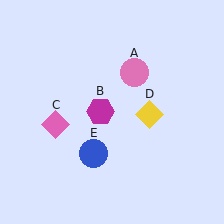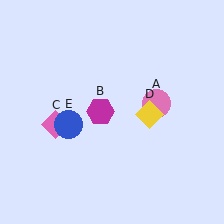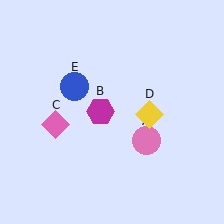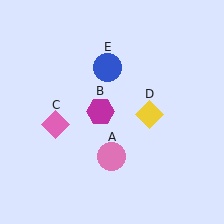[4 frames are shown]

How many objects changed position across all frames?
2 objects changed position: pink circle (object A), blue circle (object E).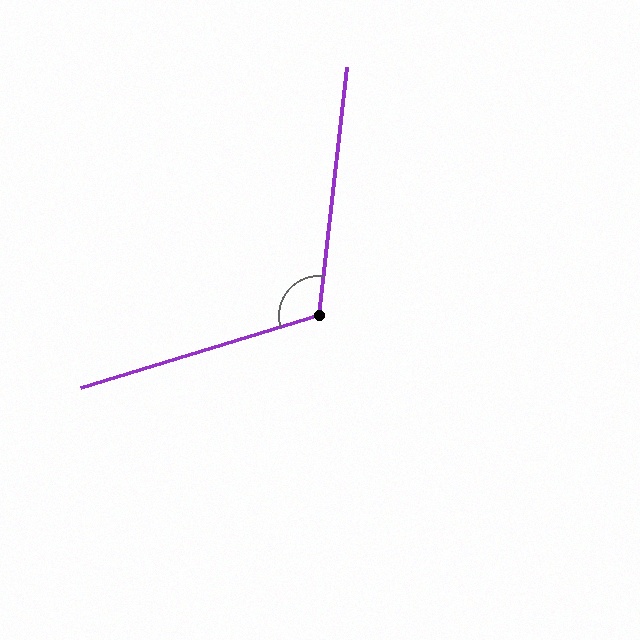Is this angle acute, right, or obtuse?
It is obtuse.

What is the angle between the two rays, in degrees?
Approximately 113 degrees.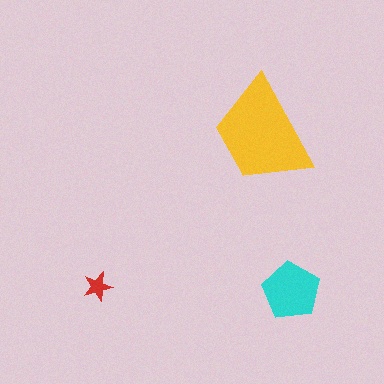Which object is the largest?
The yellow trapezoid.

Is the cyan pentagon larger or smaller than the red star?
Larger.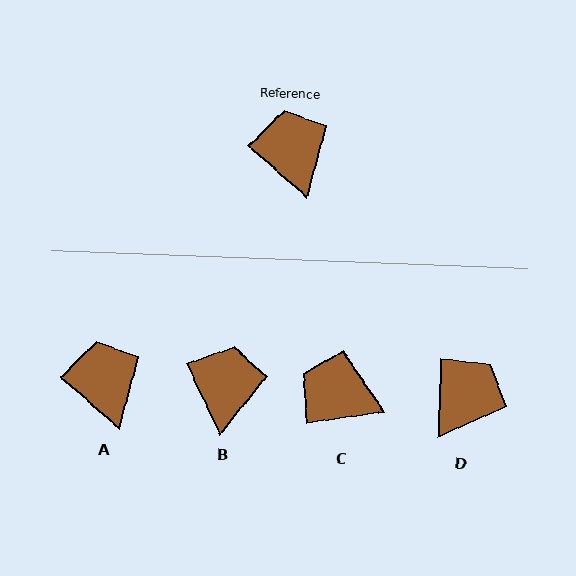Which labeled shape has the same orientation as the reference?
A.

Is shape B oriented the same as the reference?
No, it is off by about 24 degrees.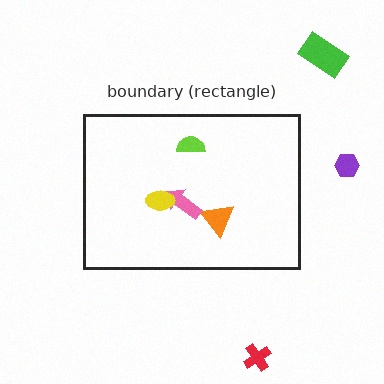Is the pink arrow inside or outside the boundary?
Inside.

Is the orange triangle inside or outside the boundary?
Inside.